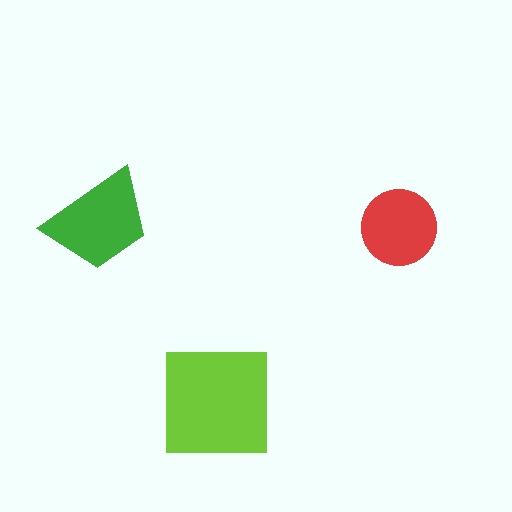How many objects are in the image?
There are 3 objects in the image.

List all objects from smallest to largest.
The red circle, the green trapezoid, the lime square.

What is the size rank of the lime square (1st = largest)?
1st.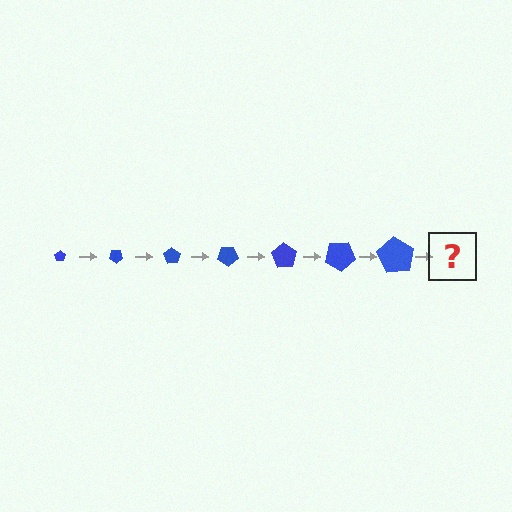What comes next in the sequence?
The next element should be a pentagon, larger than the previous one and rotated 245 degrees from the start.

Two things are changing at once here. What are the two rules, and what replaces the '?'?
The two rules are that the pentagon grows larger each step and it rotates 35 degrees each step. The '?' should be a pentagon, larger than the previous one and rotated 245 degrees from the start.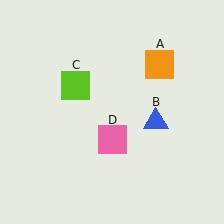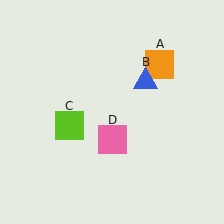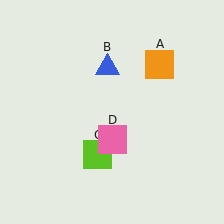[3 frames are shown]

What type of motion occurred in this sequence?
The blue triangle (object B), lime square (object C) rotated counterclockwise around the center of the scene.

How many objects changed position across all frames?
2 objects changed position: blue triangle (object B), lime square (object C).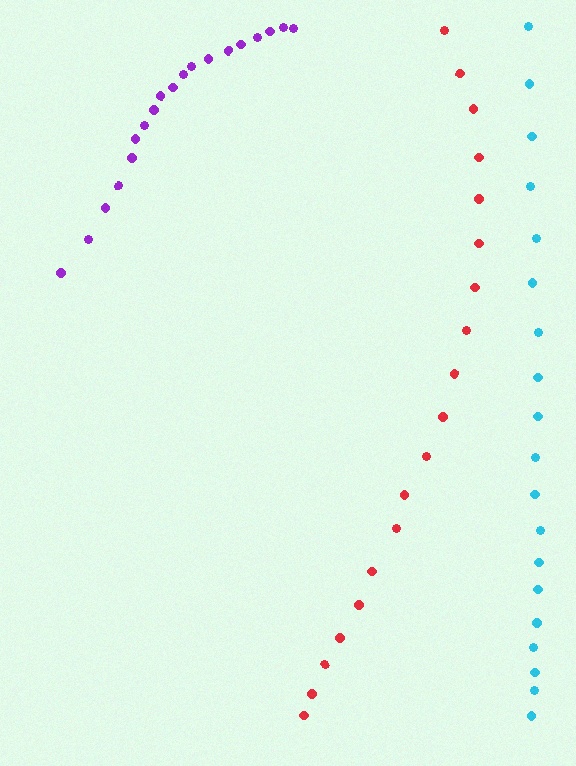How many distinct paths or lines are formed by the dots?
There are 3 distinct paths.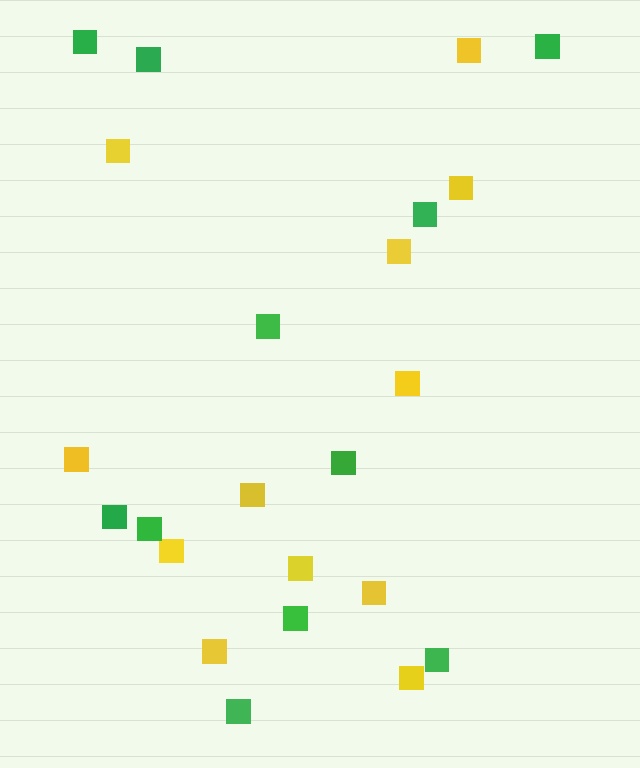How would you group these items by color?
There are 2 groups: one group of yellow squares (12) and one group of green squares (11).